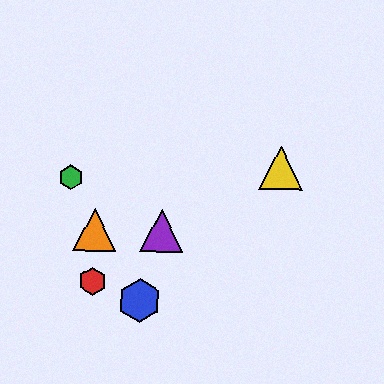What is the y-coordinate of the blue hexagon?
The blue hexagon is at y≈301.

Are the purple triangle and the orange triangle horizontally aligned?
Yes, both are at y≈231.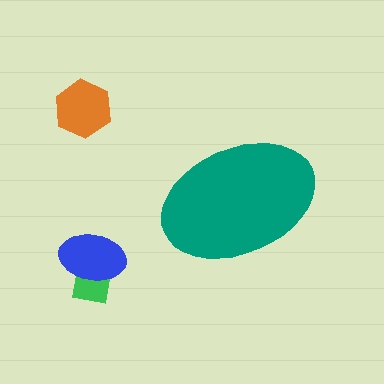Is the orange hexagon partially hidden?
No, the orange hexagon is fully visible.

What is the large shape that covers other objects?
A teal ellipse.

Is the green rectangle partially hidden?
No, the green rectangle is fully visible.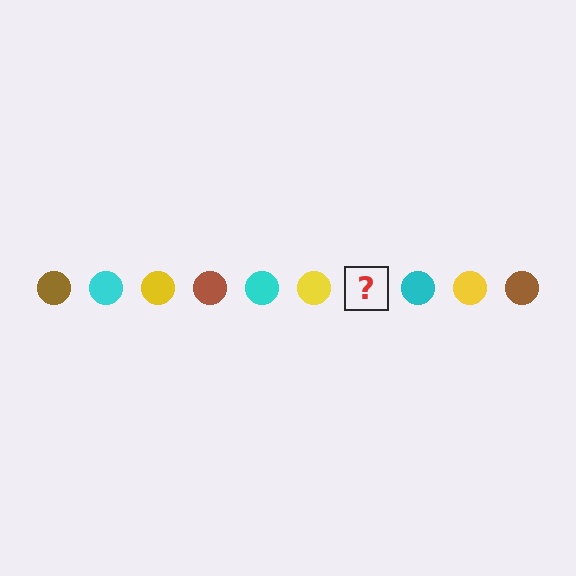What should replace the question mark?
The question mark should be replaced with a brown circle.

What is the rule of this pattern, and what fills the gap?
The rule is that the pattern cycles through brown, cyan, yellow circles. The gap should be filled with a brown circle.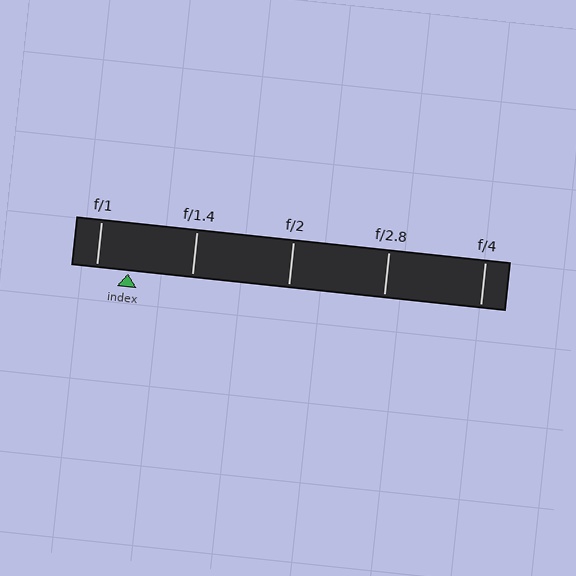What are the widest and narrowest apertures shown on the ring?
The widest aperture shown is f/1 and the narrowest is f/4.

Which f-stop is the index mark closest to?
The index mark is closest to f/1.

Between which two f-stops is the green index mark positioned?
The index mark is between f/1 and f/1.4.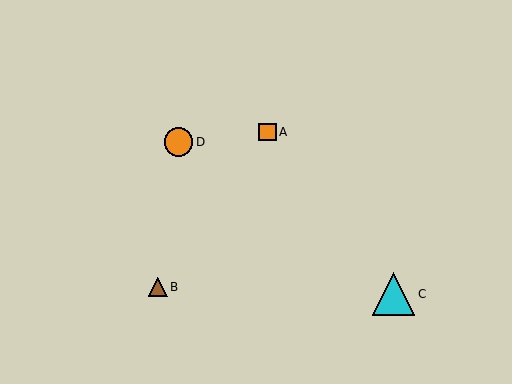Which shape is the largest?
The cyan triangle (labeled C) is the largest.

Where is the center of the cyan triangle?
The center of the cyan triangle is at (393, 294).